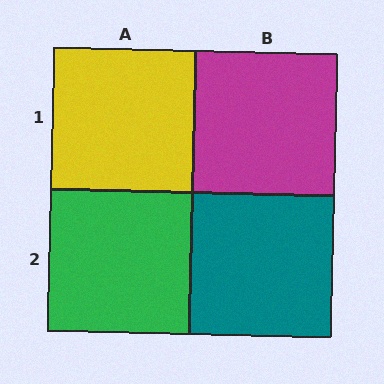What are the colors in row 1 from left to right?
Yellow, magenta.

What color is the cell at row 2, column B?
Teal.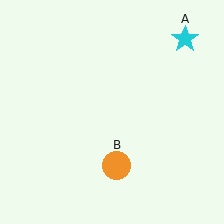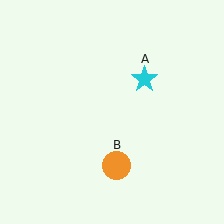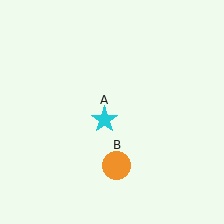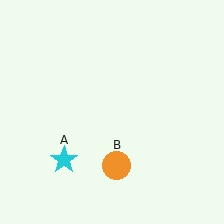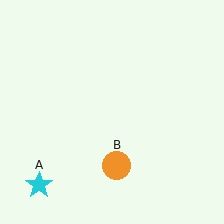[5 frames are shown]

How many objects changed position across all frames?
1 object changed position: cyan star (object A).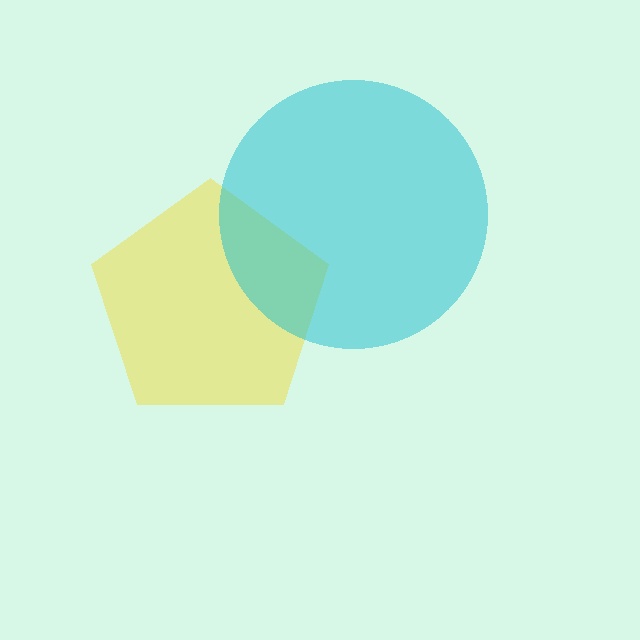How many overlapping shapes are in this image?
There are 2 overlapping shapes in the image.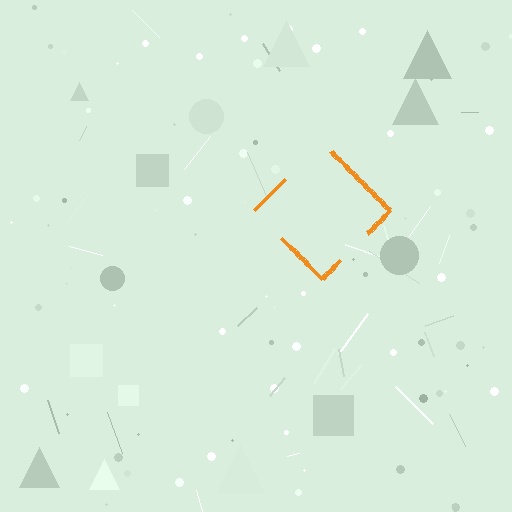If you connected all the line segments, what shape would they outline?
They would outline a diamond.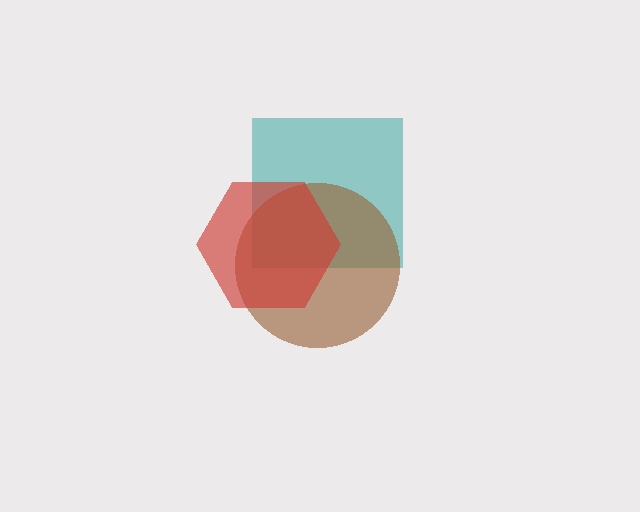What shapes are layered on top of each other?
The layered shapes are: a teal square, a brown circle, a red hexagon.